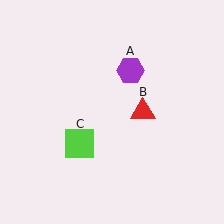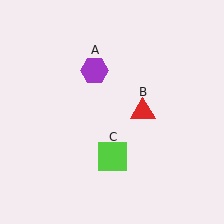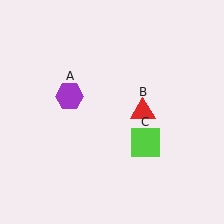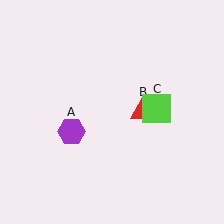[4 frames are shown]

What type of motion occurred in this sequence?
The purple hexagon (object A), lime square (object C) rotated counterclockwise around the center of the scene.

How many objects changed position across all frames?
2 objects changed position: purple hexagon (object A), lime square (object C).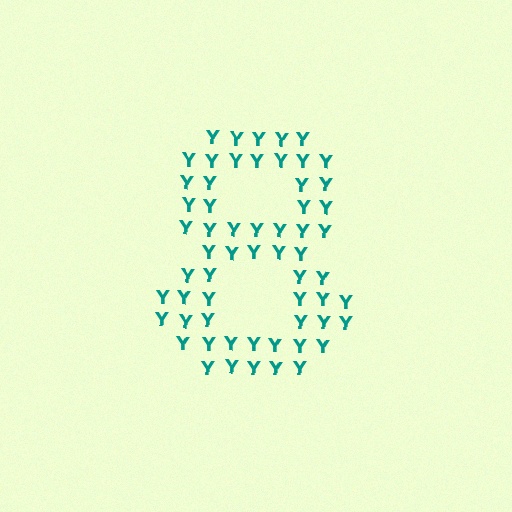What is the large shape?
The large shape is the digit 8.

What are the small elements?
The small elements are letter Y's.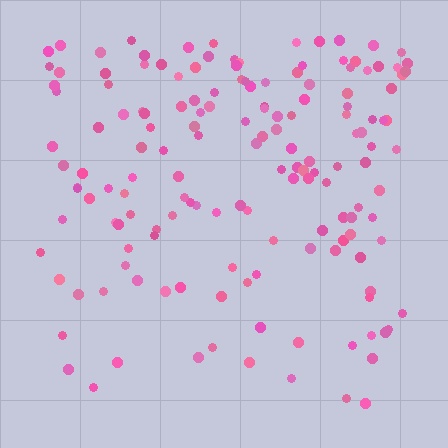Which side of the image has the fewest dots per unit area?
The bottom.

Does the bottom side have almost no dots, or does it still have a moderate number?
Still a moderate number, just noticeably fewer than the top.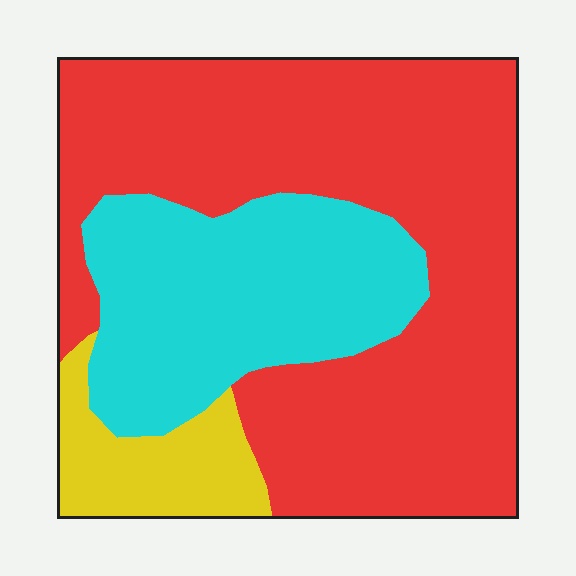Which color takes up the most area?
Red, at roughly 60%.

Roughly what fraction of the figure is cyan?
Cyan takes up about one quarter (1/4) of the figure.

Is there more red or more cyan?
Red.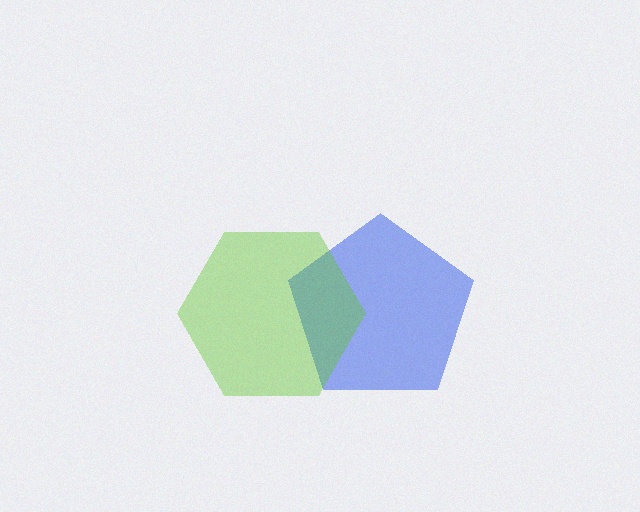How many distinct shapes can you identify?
There are 2 distinct shapes: a blue pentagon, a lime hexagon.